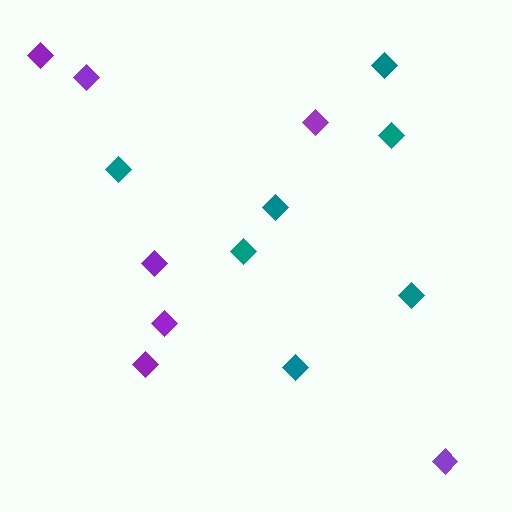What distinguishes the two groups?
There are 2 groups: one group of teal diamonds (7) and one group of purple diamonds (7).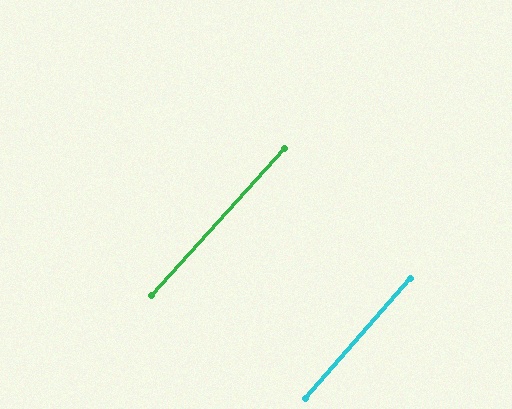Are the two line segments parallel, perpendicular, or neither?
Parallel — their directions differ by only 0.8°.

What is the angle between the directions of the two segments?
Approximately 1 degree.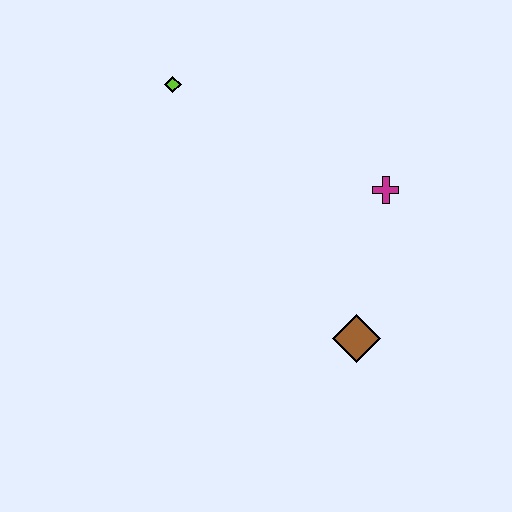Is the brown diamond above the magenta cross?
No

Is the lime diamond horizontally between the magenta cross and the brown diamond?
No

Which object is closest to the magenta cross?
The brown diamond is closest to the magenta cross.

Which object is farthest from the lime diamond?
The brown diamond is farthest from the lime diamond.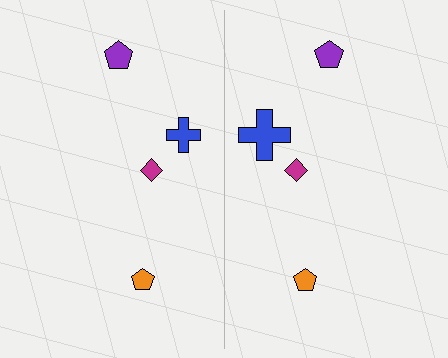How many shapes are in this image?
There are 8 shapes in this image.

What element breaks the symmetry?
The blue cross on the right side has a different size than its mirror counterpart.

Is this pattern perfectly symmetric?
No, the pattern is not perfectly symmetric. The blue cross on the right side has a different size than its mirror counterpart.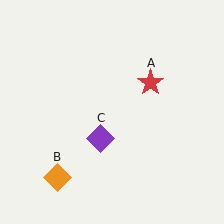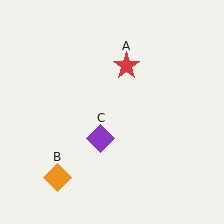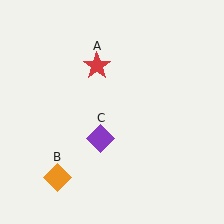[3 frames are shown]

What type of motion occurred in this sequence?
The red star (object A) rotated counterclockwise around the center of the scene.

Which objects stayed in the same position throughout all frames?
Orange diamond (object B) and purple diamond (object C) remained stationary.